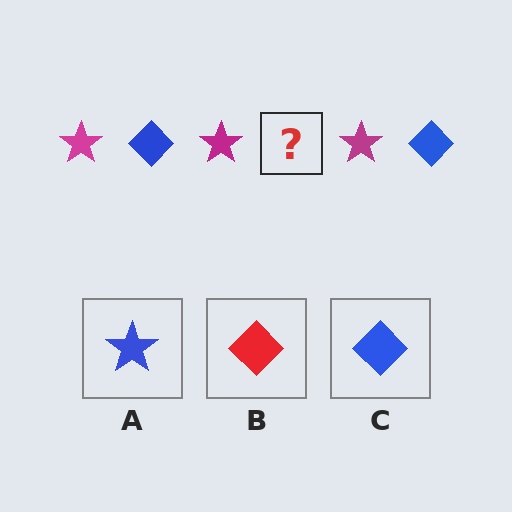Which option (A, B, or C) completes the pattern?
C.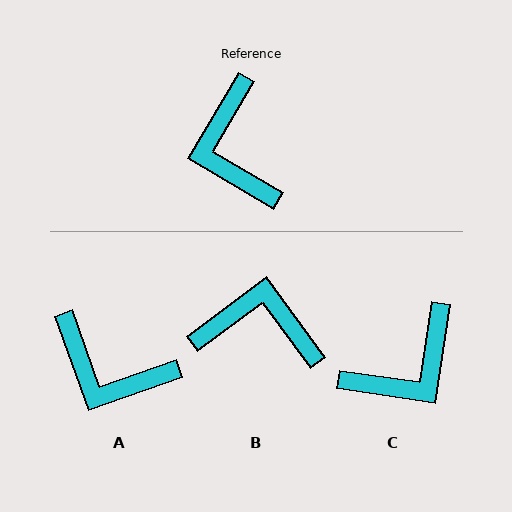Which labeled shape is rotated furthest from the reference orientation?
B, about 113 degrees away.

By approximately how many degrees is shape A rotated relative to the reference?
Approximately 50 degrees counter-clockwise.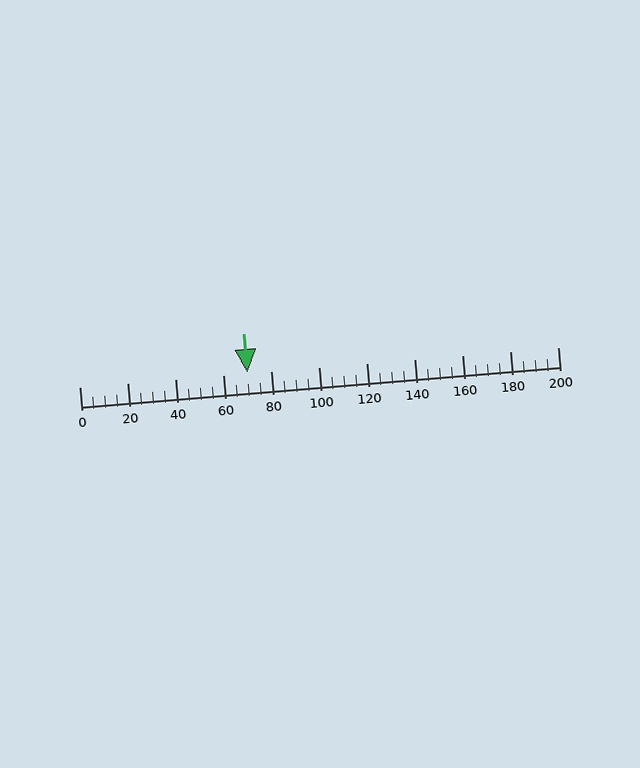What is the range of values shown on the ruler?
The ruler shows values from 0 to 200.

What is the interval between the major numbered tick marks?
The major tick marks are spaced 20 units apart.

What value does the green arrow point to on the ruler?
The green arrow points to approximately 70.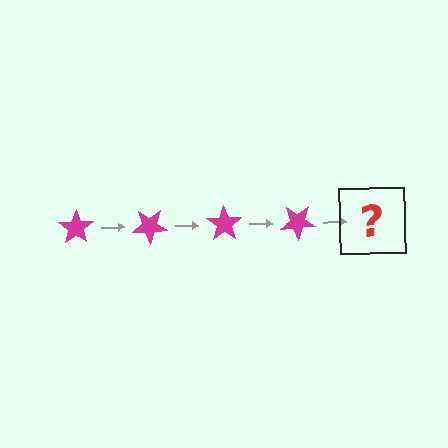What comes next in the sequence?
The next element should be a magenta star rotated 140 degrees.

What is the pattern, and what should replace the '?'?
The pattern is that the star rotates 35 degrees each step. The '?' should be a magenta star rotated 140 degrees.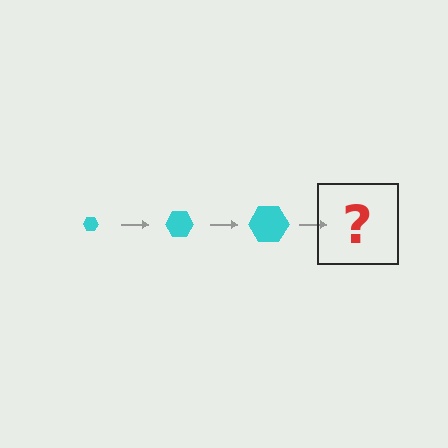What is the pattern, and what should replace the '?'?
The pattern is that the hexagon gets progressively larger each step. The '?' should be a cyan hexagon, larger than the previous one.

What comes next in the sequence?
The next element should be a cyan hexagon, larger than the previous one.